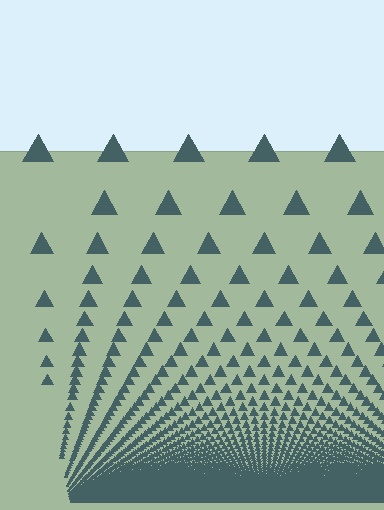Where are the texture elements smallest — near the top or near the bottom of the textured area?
Near the bottom.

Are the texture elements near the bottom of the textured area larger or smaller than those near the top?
Smaller. The gradient is inverted — elements near the bottom are smaller and denser.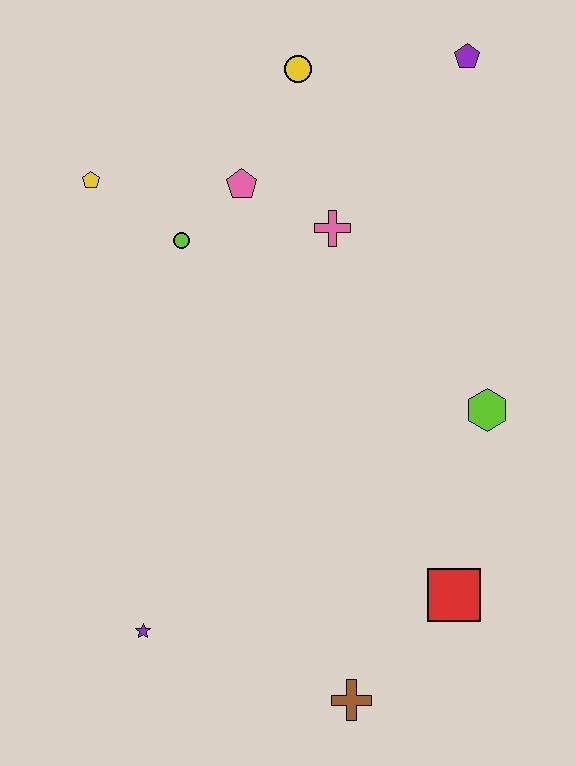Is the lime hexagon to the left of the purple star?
No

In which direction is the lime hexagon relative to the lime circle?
The lime hexagon is to the right of the lime circle.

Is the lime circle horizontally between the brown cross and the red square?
No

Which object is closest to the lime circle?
The pink pentagon is closest to the lime circle.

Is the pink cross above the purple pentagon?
No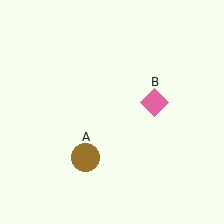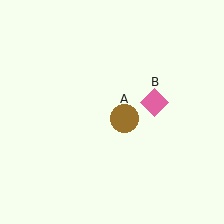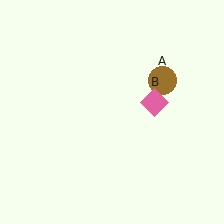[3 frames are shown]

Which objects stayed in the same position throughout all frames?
Pink diamond (object B) remained stationary.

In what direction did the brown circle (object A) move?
The brown circle (object A) moved up and to the right.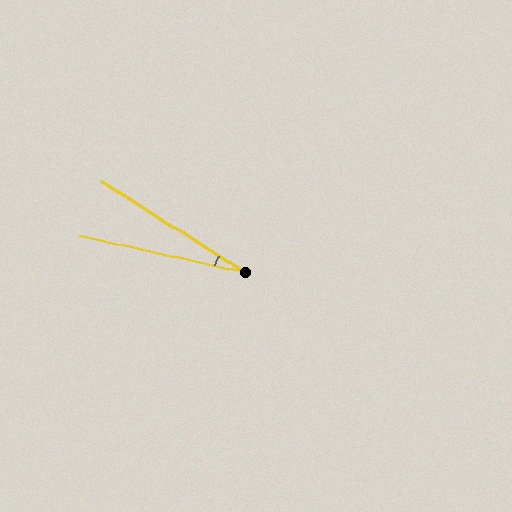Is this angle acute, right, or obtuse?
It is acute.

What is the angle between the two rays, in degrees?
Approximately 20 degrees.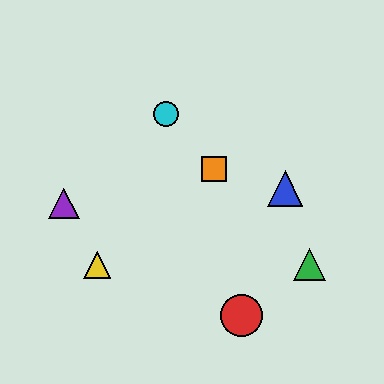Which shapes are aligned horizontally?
The green triangle, the yellow triangle are aligned horizontally.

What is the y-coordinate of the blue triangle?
The blue triangle is at y≈189.